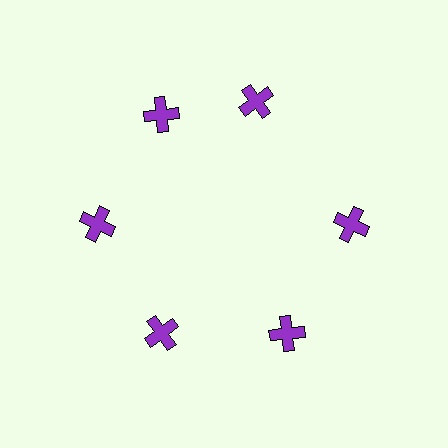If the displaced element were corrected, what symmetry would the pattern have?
It would have 6-fold rotational symmetry — the pattern would map onto itself every 60 degrees.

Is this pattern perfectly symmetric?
No. The 6 purple crosses are arranged in a ring, but one element near the 1 o'clock position is rotated out of alignment along the ring, breaking the 6-fold rotational symmetry.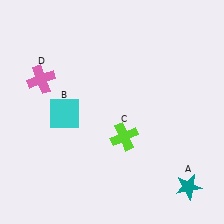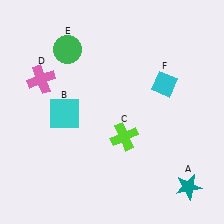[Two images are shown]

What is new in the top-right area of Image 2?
A cyan diamond (F) was added in the top-right area of Image 2.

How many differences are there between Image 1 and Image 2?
There are 2 differences between the two images.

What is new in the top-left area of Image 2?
A green circle (E) was added in the top-left area of Image 2.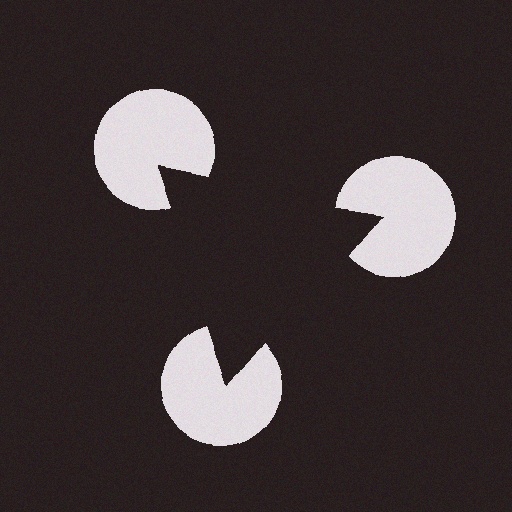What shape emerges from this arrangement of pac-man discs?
An illusory triangle — its edges are inferred from the aligned wedge cuts in the pac-man discs, not physically drawn.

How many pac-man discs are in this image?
There are 3 — one at each vertex of the illusory triangle.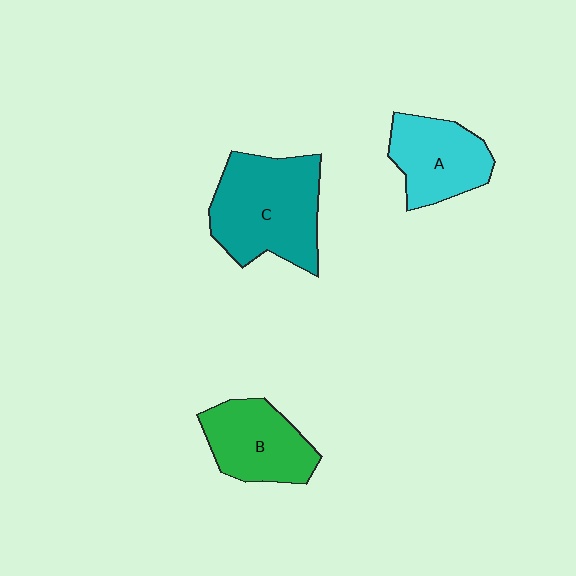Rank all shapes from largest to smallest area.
From largest to smallest: C (teal), B (green), A (cyan).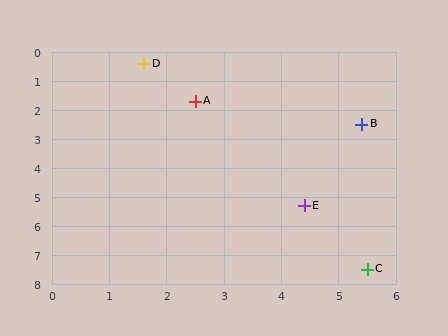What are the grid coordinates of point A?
Point A is at approximately (2.5, 1.7).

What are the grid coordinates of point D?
Point D is at approximately (1.6, 0.4).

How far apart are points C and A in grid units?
Points C and A are about 6.5 grid units apart.